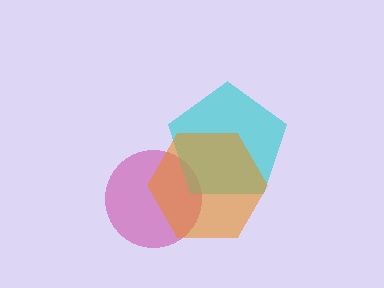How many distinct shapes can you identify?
There are 3 distinct shapes: a magenta circle, a cyan pentagon, an orange hexagon.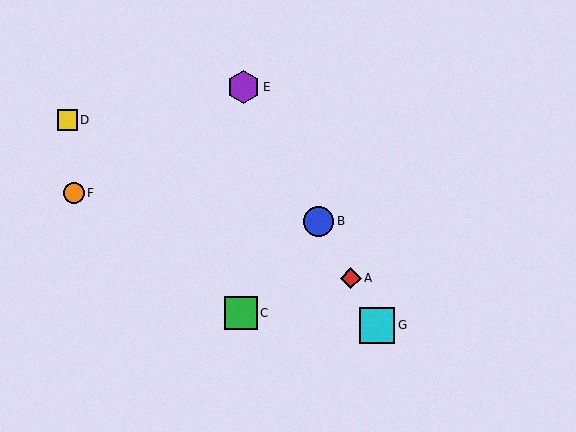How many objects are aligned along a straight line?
4 objects (A, B, E, G) are aligned along a straight line.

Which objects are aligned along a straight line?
Objects A, B, E, G are aligned along a straight line.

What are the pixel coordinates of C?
Object C is at (241, 313).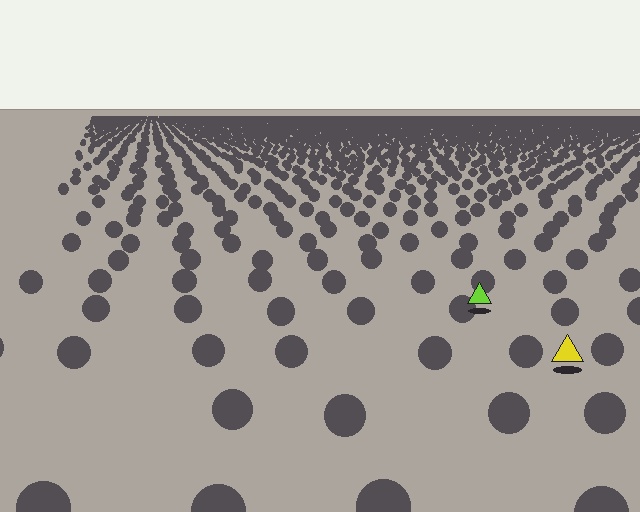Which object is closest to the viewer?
The yellow triangle is closest. The texture marks near it are larger and more spread out.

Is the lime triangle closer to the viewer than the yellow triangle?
No. The yellow triangle is closer — you can tell from the texture gradient: the ground texture is coarser near it.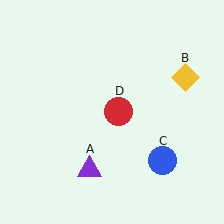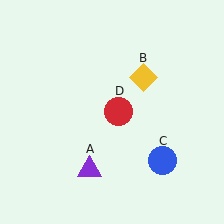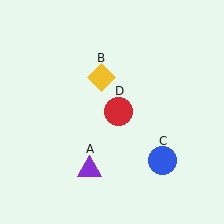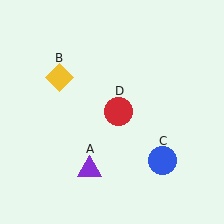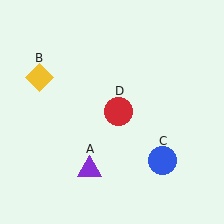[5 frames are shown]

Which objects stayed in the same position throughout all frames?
Purple triangle (object A) and blue circle (object C) and red circle (object D) remained stationary.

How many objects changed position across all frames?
1 object changed position: yellow diamond (object B).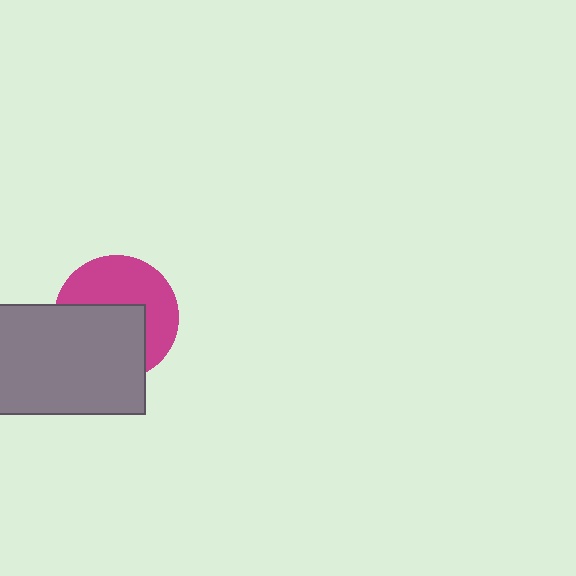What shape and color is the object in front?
The object in front is a gray rectangle.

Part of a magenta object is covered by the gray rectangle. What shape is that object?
It is a circle.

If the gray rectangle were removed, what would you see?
You would see the complete magenta circle.